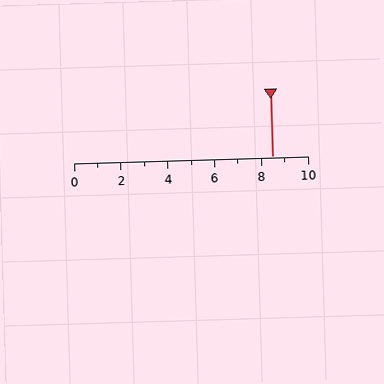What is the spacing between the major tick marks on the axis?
The major ticks are spaced 2 apart.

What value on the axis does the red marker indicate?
The marker indicates approximately 8.5.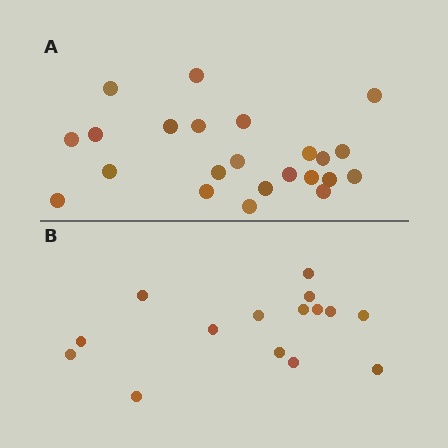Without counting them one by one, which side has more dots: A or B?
Region A (the top region) has more dots.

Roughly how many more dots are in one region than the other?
Region A has roughly 8 or so more dots than region B.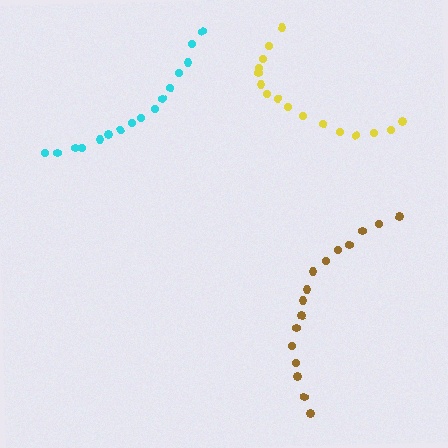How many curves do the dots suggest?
There are 3 distinct paths.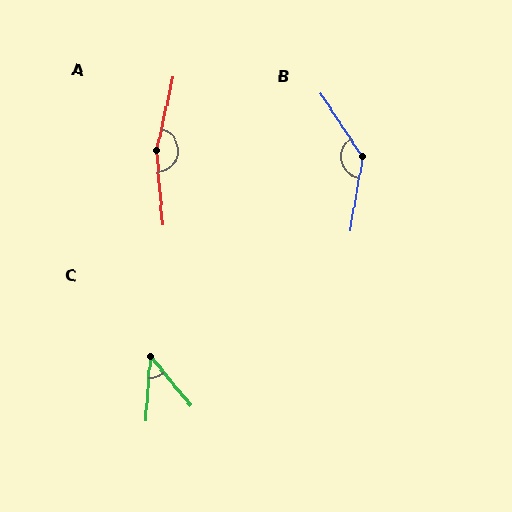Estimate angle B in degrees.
Approximately 136 degrees.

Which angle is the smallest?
C, at approximately 43 degrees.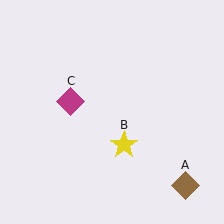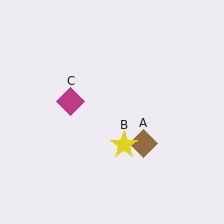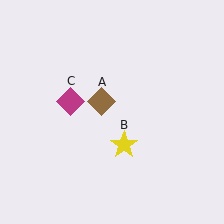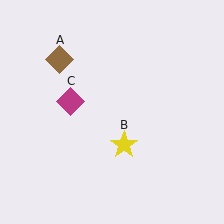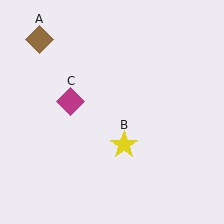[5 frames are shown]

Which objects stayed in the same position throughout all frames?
Yellow star (object B) and magenta diamond (object C) remained stationary.